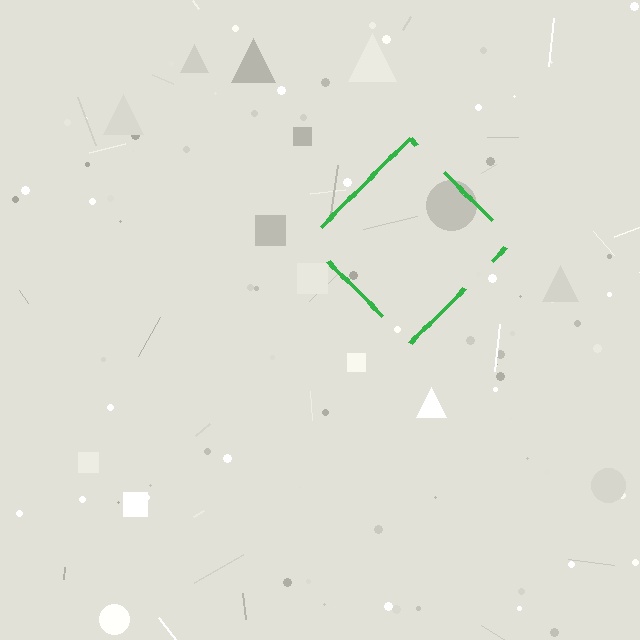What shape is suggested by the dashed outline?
The dashed outline suggests a diamond.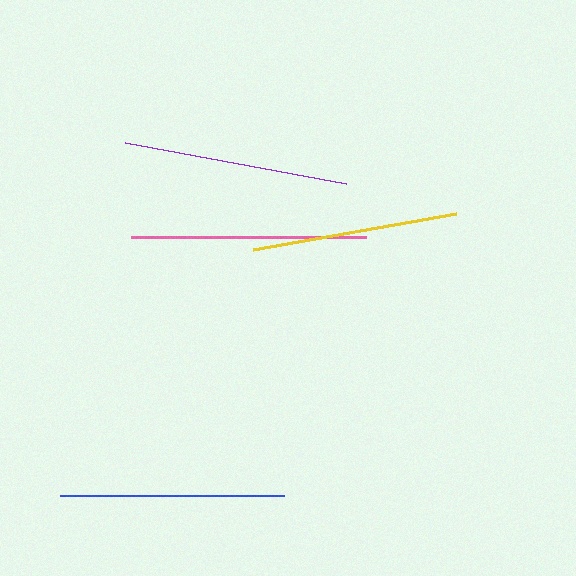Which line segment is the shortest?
The yellow line is the shortest at approximately 206 pixels.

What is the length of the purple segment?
The purple segment is approximately 225 pixels long.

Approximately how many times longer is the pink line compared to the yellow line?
The pink line is approximately 1.1 times the length of the yellow line.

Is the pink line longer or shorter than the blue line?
The pink line is longer than the blue line.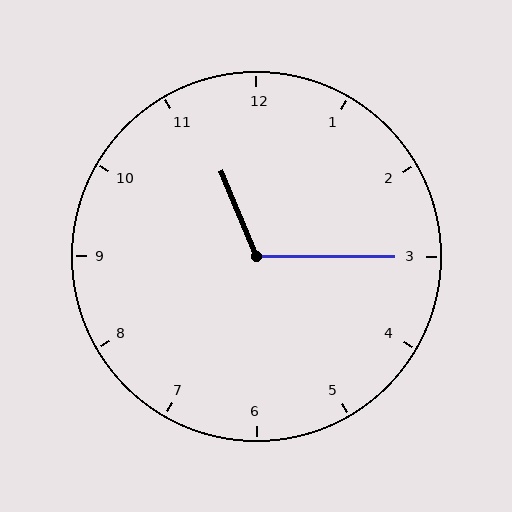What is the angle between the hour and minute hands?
Approximately 112 degrees.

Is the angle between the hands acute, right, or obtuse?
It is obtuse.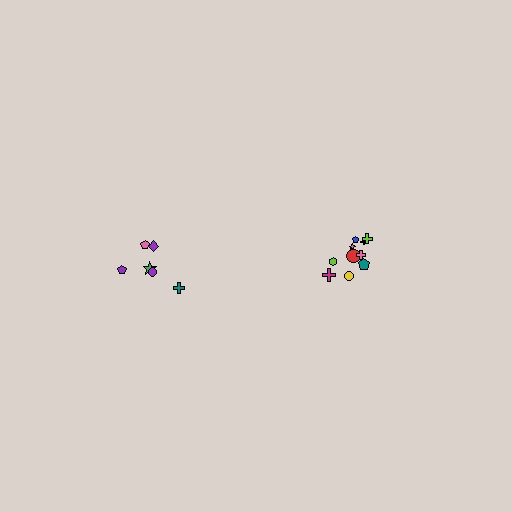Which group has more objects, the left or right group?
The right group.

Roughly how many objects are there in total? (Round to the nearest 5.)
Roughly 15 objects in total.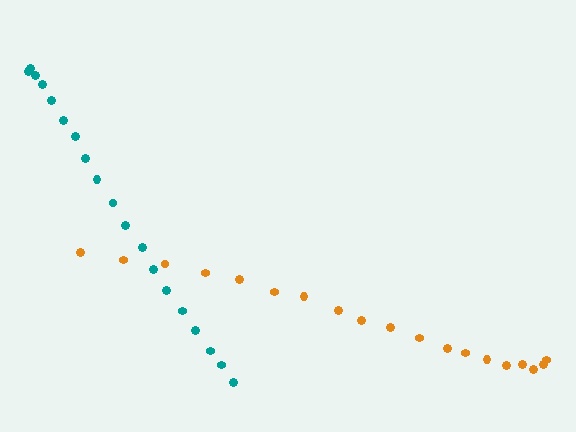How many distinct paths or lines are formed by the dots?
There are 2 distinct paths.